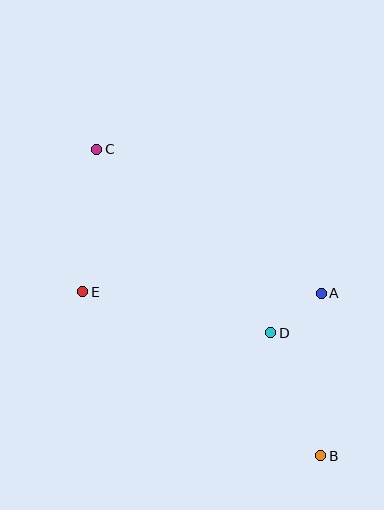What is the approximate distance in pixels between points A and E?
The distance between A and E is approximately 238 pixels.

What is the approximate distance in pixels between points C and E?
The distance between C and E is approximately 143 pixels.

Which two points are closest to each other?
Points A and D are closest to each other.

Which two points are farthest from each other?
Points B and C are farthest from each other.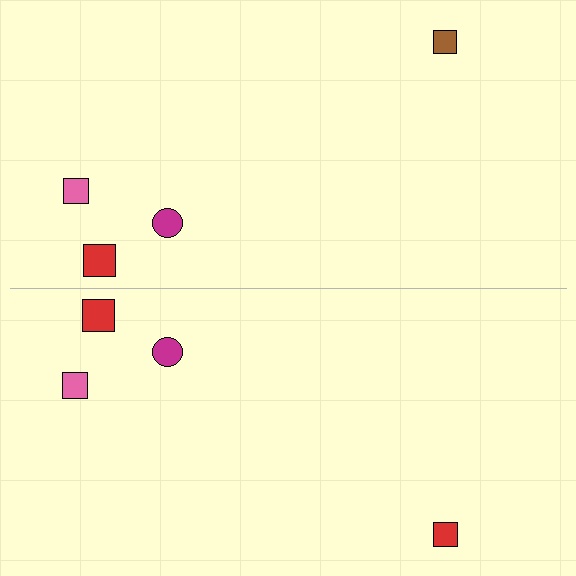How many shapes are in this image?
There are 8 shapes in this image.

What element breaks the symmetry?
The red square on the bottom side breaks the symmetry — its mirror counterpart is brown.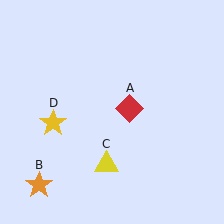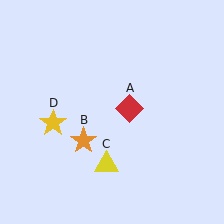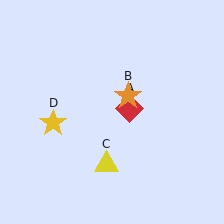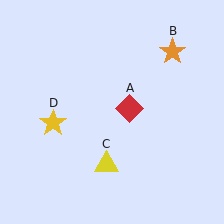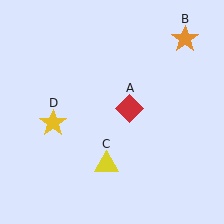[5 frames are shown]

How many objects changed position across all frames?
1 object changed position: orange star (object B).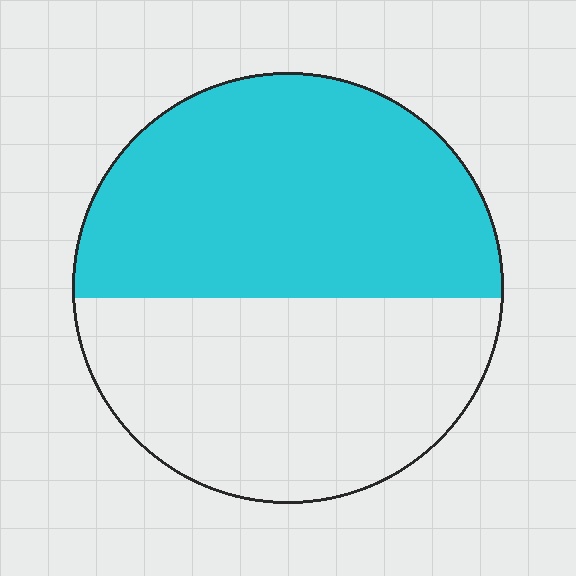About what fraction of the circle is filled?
About one half (1/2).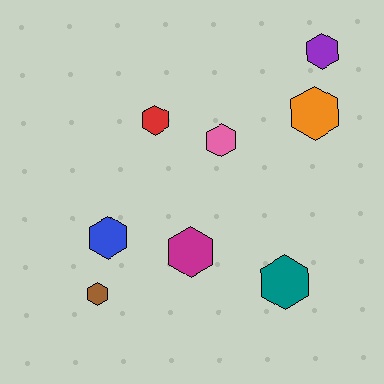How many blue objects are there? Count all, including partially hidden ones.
There is 1 blue object.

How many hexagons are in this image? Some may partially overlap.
There are 8 hexagons.